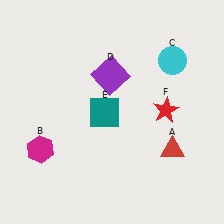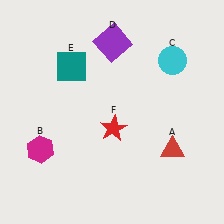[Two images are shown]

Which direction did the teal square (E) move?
The teal square (E) moved up.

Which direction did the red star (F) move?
The red star (F) moved left.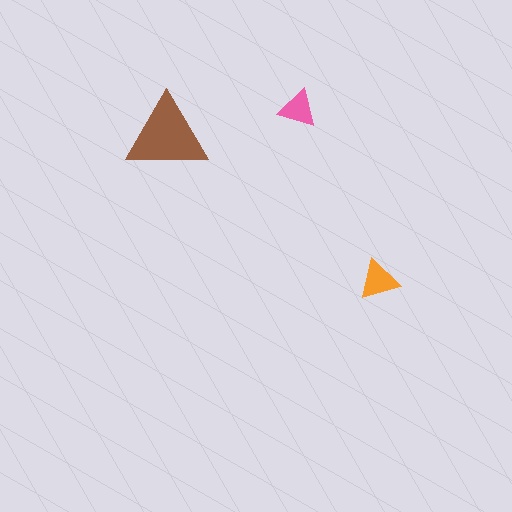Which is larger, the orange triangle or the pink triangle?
The orange one.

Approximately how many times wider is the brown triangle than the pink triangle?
About 2 times wider.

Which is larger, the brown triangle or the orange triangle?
The brown one.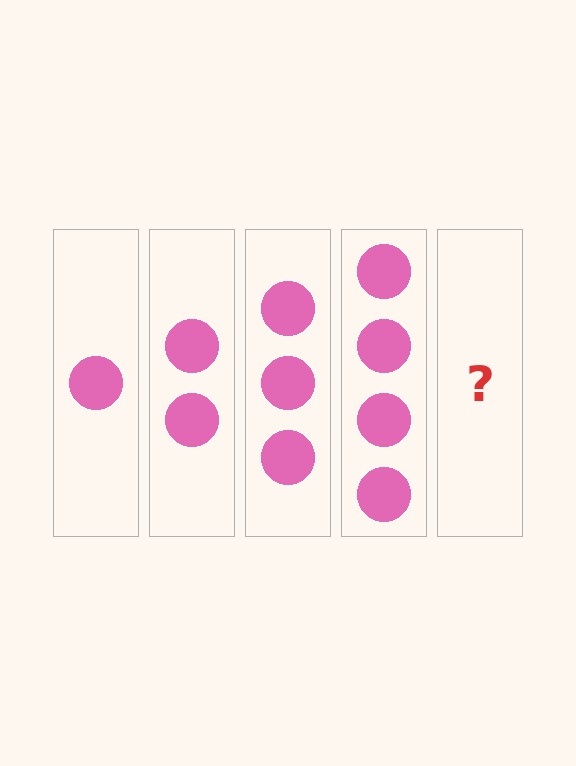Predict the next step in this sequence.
The next step is 5 circles.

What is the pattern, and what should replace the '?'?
The pattern is that each step adds one more circle. The '?' should be 5 circles.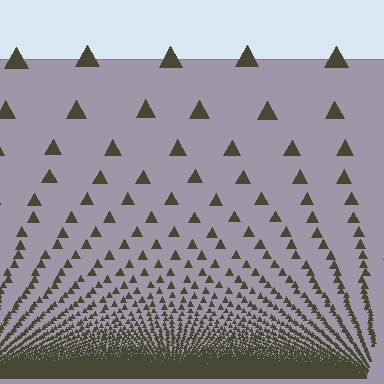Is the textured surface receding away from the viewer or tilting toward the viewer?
The surface appears to tilt toward the viewer. Texture elements get larger and sparser toward the top.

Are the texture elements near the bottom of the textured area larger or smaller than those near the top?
Smaller. The gradient is inverted — elements near the bottom are smaller and denser.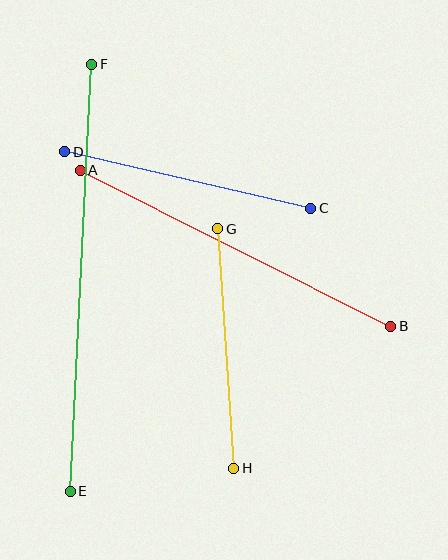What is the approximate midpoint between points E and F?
The midpoint is at approximately (81, 278) pixels.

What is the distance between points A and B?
The distance is approximately 348 pixels.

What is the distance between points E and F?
The distance is approximately 428 pixels.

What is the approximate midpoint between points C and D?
The midpoint is at approximately (188, 180) pixels.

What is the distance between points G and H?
The distance is approximately 240 pixels.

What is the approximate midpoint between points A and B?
The midpoint is at approximately (236, 248) pixels.